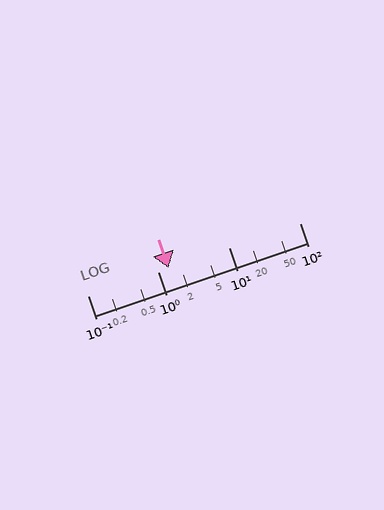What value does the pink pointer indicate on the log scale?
The pointer indicates approximately 1.4.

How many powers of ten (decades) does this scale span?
The scale spans 3 decades, from 0.1 to 100.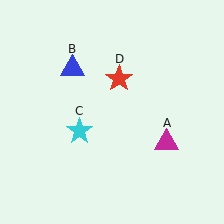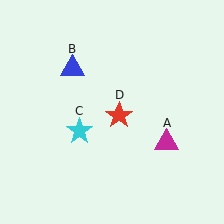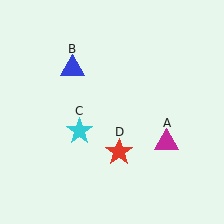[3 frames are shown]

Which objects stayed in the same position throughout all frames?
Magenta triangle (object A) and blue triangle (object B) and cyan star (object C) remained stationary.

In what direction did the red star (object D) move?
The red star (object D) moved down.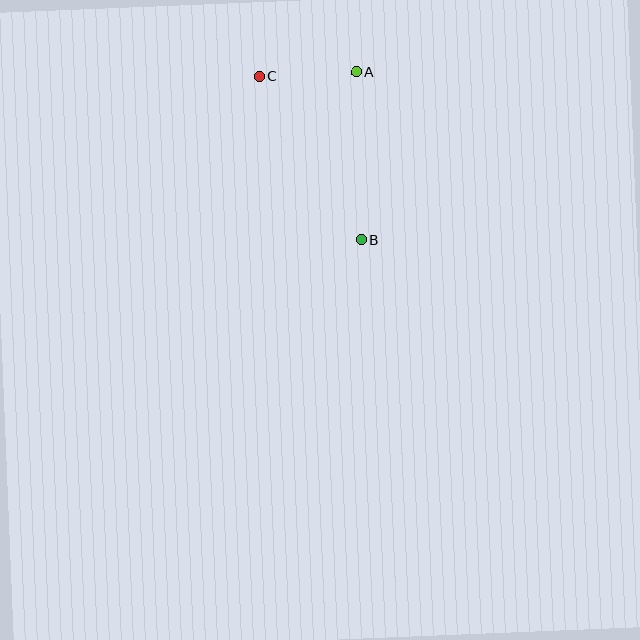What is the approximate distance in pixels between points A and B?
The distance between A and B is approximately 168 pixels.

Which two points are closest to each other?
Points A and C are closest to each other.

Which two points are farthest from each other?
Points B and C are farthest from each other.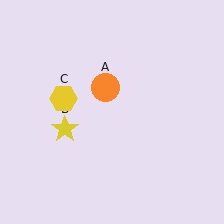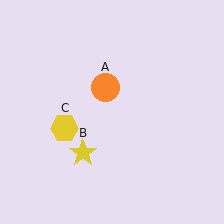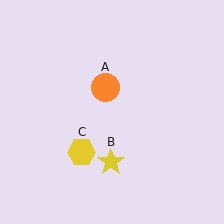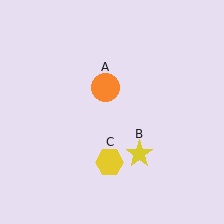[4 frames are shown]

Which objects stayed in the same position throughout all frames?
Orange circle (object A) remained stationary.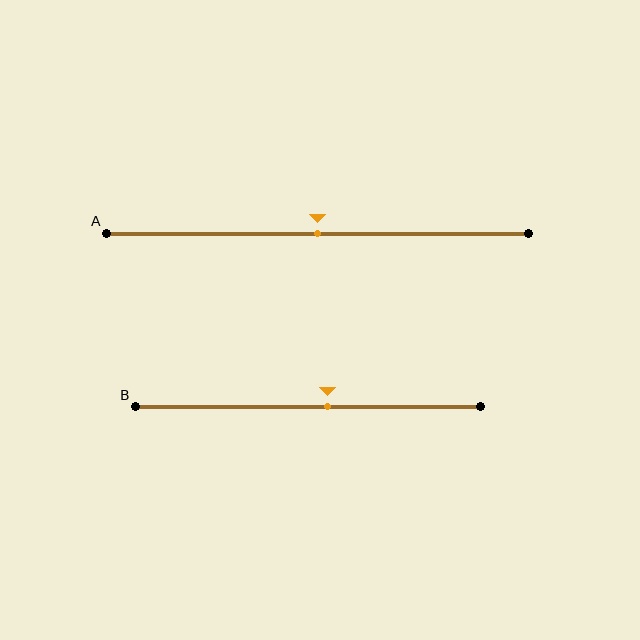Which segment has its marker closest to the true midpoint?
Segment A has its marker closest to the true midpoint.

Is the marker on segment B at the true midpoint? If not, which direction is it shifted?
No, the marker on segment B is shifted to the right by about 6% of the segment length.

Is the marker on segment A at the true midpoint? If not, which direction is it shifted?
Yes, the marker on segment A is at the true midpoint.